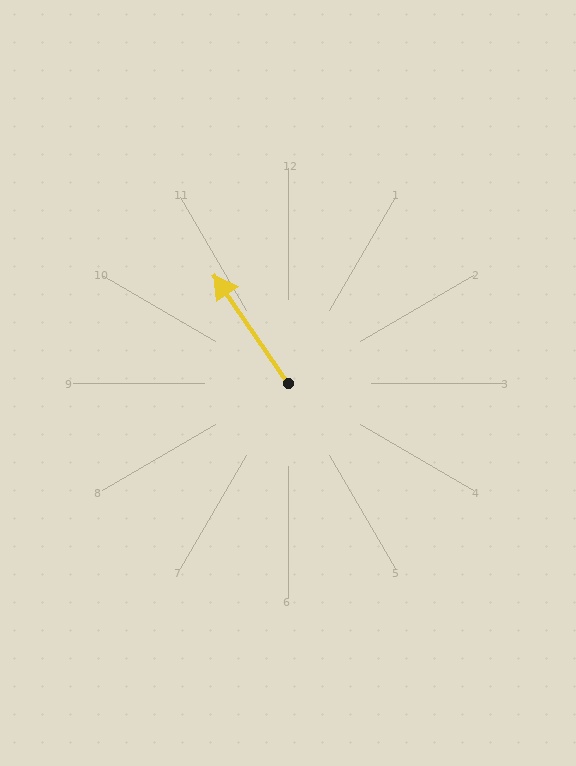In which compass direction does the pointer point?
Northwest.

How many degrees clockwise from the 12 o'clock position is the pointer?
Approximately 326 degrees.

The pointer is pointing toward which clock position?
Roughly 11 o'clock.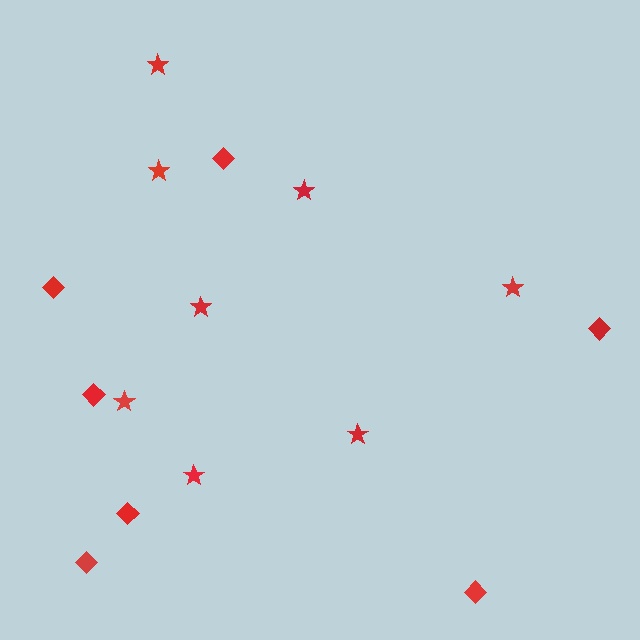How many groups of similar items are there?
There are 2 groups: one group of diamonds (7) and one group of stars (8).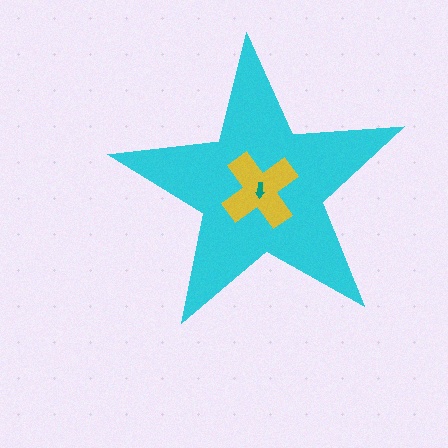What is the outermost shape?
The cyan star.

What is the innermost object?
The teal arrow.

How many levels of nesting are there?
3.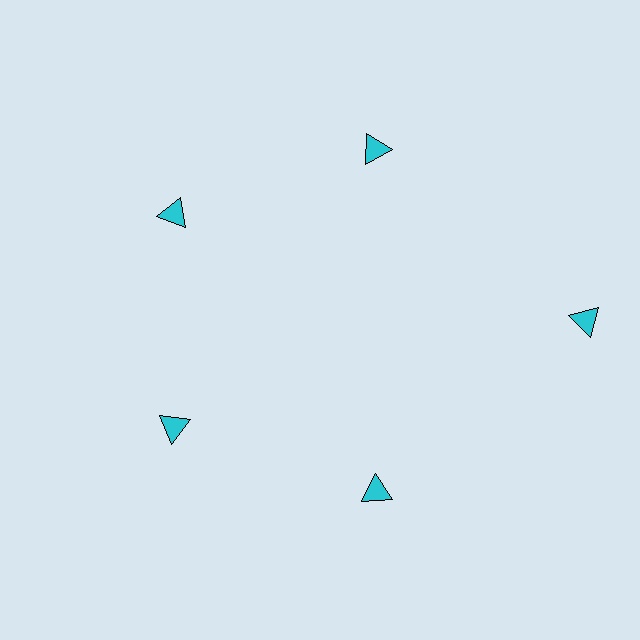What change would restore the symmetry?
The symmetry would be restored by moving it inward, back onto the ring so that all 5 triangles sit at equal angles and equal distance from the center.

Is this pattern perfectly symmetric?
No. The 5 cyan triangles are arranged in a ring, but one element near the 3 o'clock position is pushed outward from the center, breaking the 5-fold rotational symmetry.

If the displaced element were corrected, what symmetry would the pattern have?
It would have 5-fold rotational symmetry — the pattern would map onto itself every 72 degrees.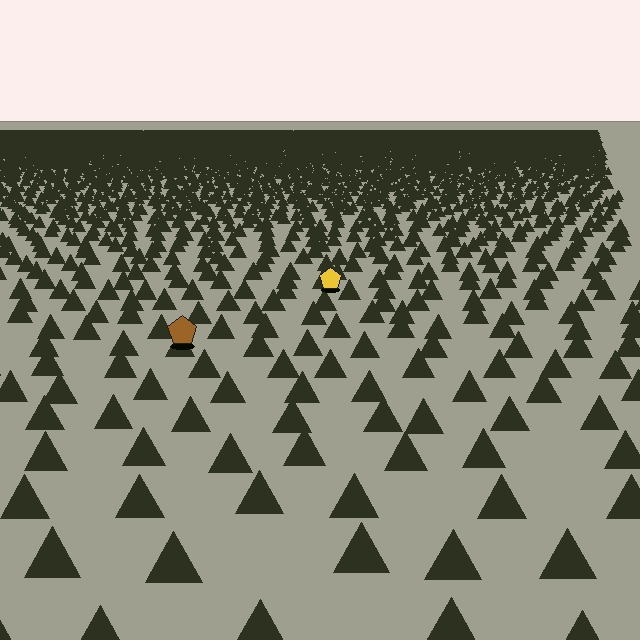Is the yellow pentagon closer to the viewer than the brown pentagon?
No. The brown pentagon is closer — you can tell from the texture gradient: the ground texture is coarser near it.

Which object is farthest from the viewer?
The yellow pentagon is farthest from the viewer. It appears smaller and the ground texture around it is denser.